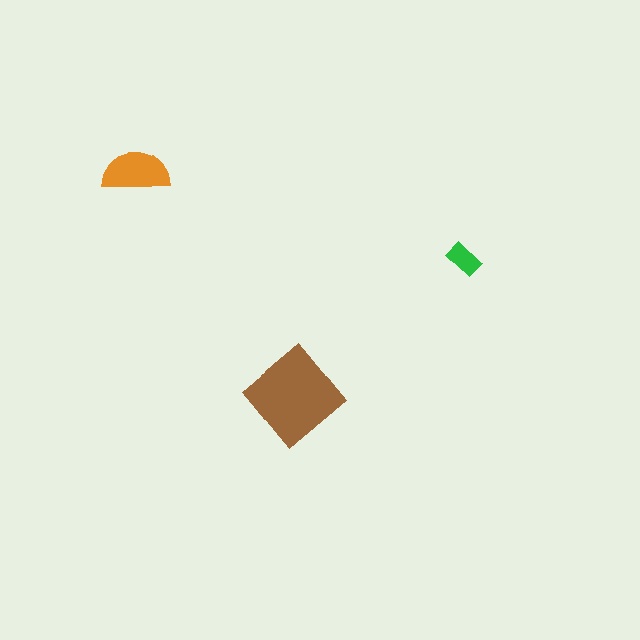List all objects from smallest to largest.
The green rectangle, the orange semicircle, the brown diamond.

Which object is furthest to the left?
The orange semicircle is leftmost.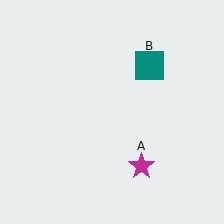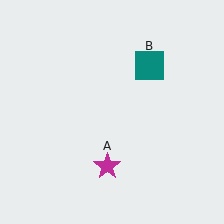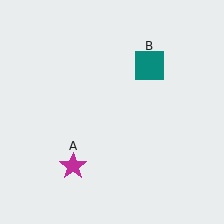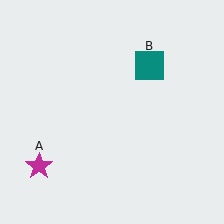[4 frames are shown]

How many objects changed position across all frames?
1 object changed position: magenta star (object A).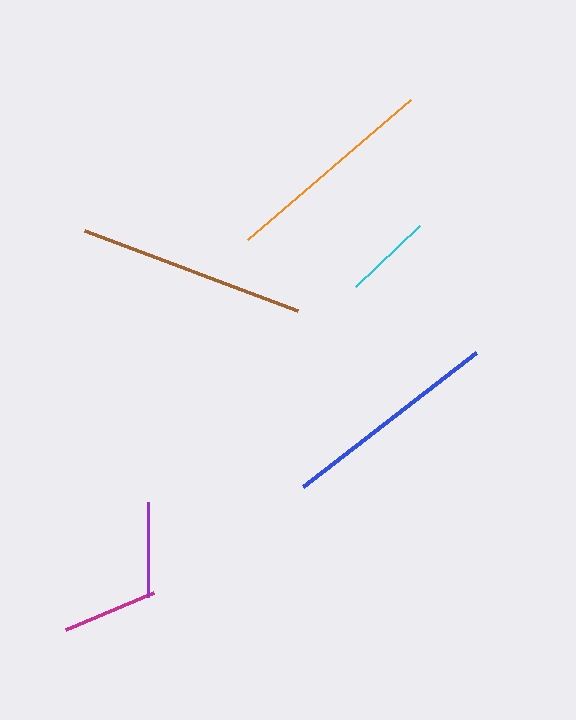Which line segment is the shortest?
The cyan line is the shortest at approximately 88 pixels.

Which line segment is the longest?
The brown line is the longest at approximately 228 pixels.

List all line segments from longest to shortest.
From longest to shortest: brown, blue, orange, magenta, purple, cyan.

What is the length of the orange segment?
The orange segment is approximately 215 pixels long.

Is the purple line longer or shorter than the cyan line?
The purple line is longer than the cyan line.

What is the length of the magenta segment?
The magenta segment is approximately 96 pixels long.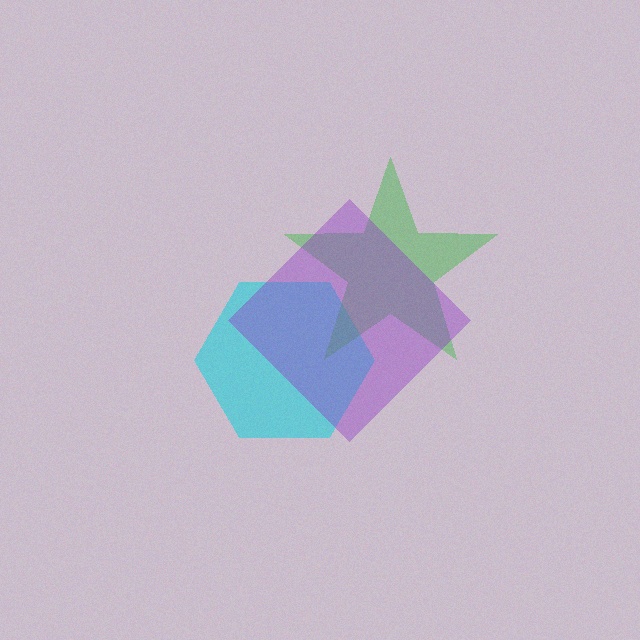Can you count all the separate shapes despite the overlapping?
Yes, there are 3 separate shapes.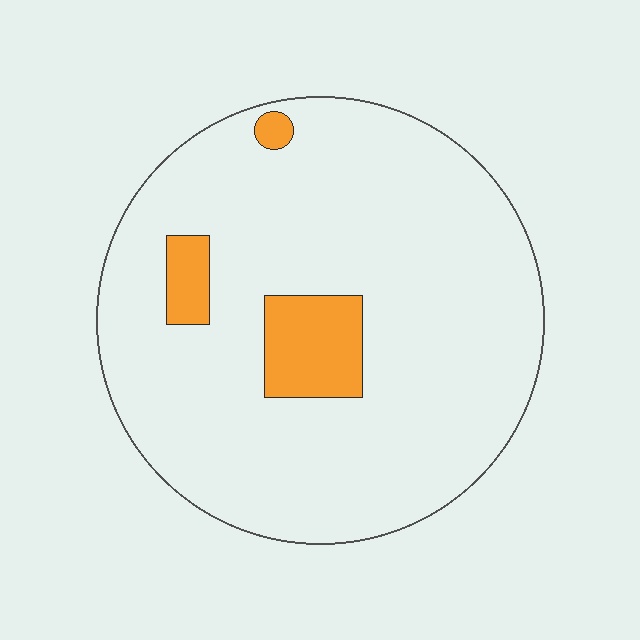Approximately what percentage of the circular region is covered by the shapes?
Approximately 10%.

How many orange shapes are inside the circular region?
3.